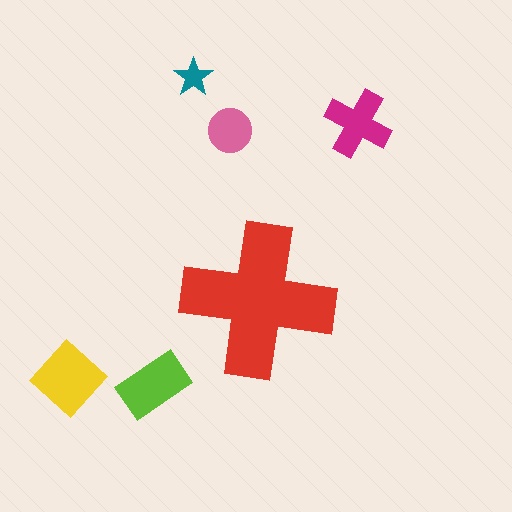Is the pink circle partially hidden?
No, the pink circle is fully visible.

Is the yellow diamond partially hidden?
No, the yellow diamond is fully visible.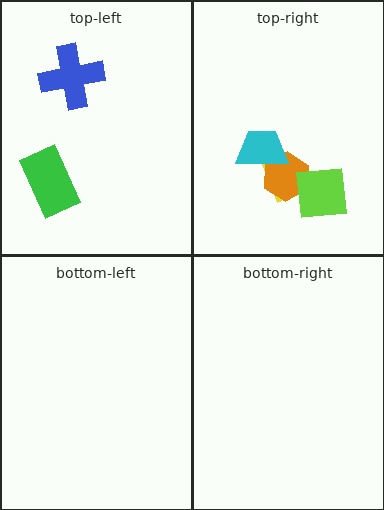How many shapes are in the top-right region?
4.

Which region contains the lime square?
The top-right region.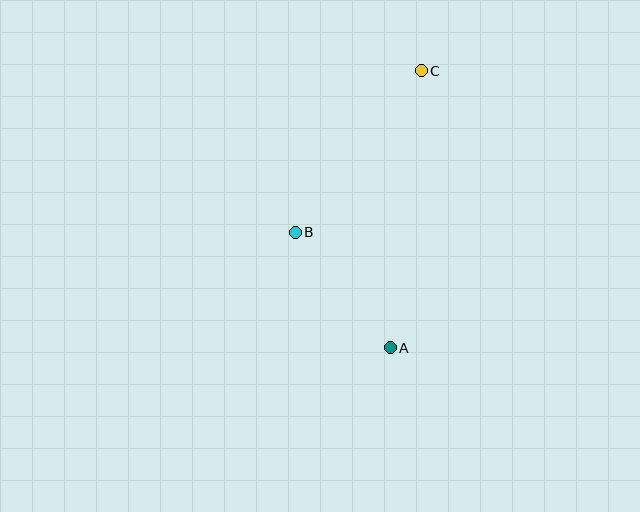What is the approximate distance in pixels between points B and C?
The distance between B and C is approximately 205 pixels.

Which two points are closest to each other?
Points A and B are closest to each other.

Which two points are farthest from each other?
Points A and C are farthest from each other.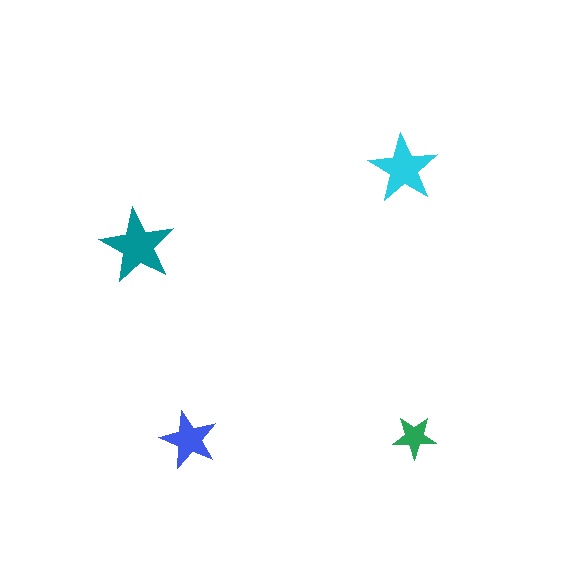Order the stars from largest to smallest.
the teal one, the cyan one, the blue one, the green one.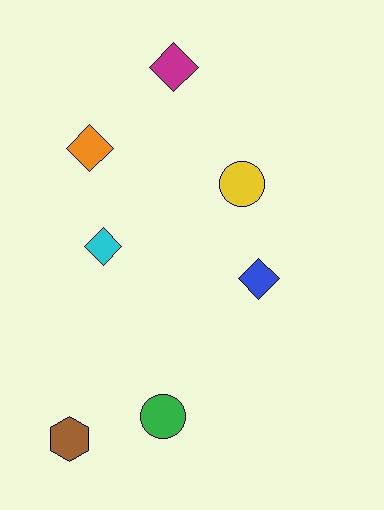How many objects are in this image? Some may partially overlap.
There are 7 objects.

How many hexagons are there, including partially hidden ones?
There is 1 hexagon.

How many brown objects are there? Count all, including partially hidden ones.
There is 1 brown object.